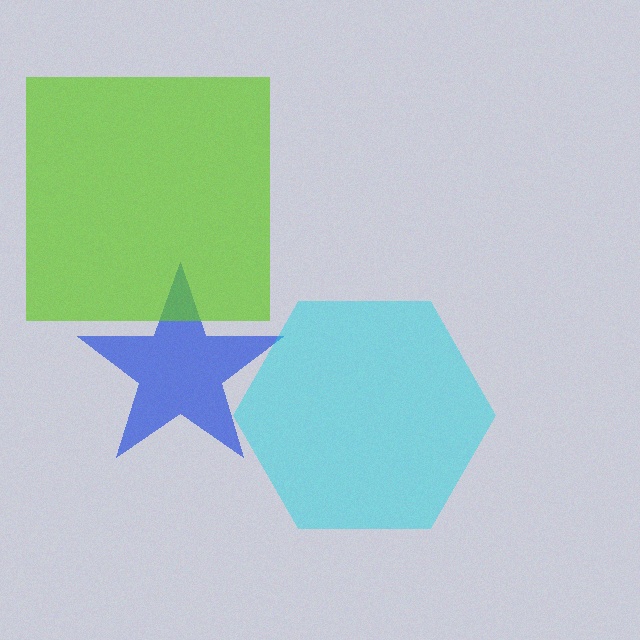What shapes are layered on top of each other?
The layered shapes are: a blue star, a cyan hexagon, a lime square.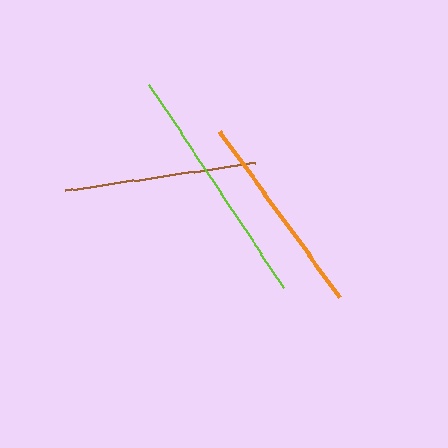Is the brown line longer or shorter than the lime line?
The lime line is longer than the brown line.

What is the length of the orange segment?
The orange segment is approximately 205 pixels long.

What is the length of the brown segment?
The brown segment is approximately 193 pixels long.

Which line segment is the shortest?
The brown line is the shortest at approximately 193 pixels.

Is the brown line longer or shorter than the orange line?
The orange line is longer than the brown line.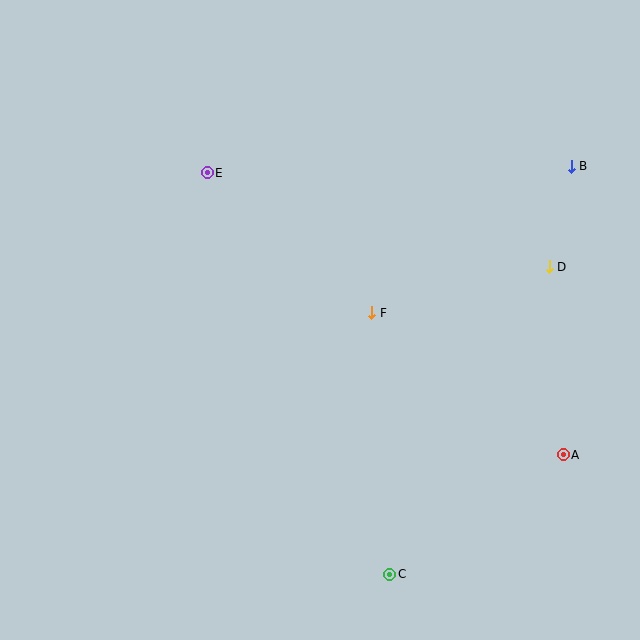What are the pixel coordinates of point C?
Point C is at (390, 574).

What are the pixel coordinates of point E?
Point E is at (207, 173).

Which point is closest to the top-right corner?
Point B is closest to the top-right corner.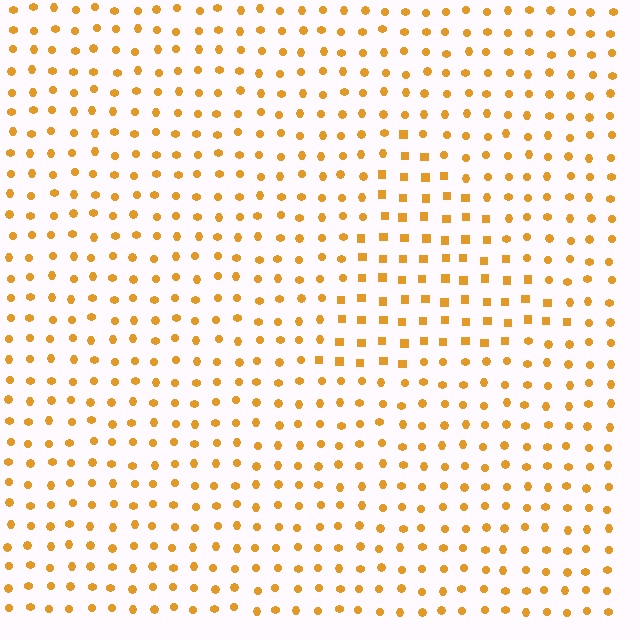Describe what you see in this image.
The image is filled with small orange elements arranged in a uniform grid. A triangle-shaped region contains squares, while the surrounding area contains circles. The boundary is defined purely by the change in element shape.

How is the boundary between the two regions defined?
The boundary is defined by a change in element shape: squares inside vs. circles outside. All elements share the same color and spacing.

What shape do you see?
I see a triangle.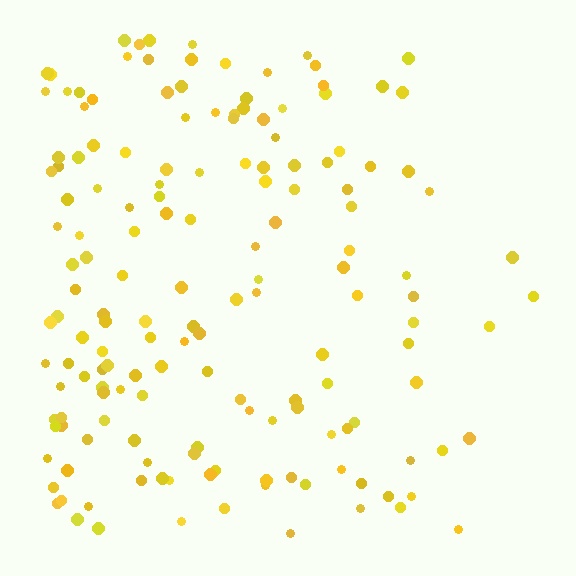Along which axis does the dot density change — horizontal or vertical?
Horizontal.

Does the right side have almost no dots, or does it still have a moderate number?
Still a moderate number, just noticeably fewer than the left.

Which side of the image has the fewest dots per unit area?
The right.